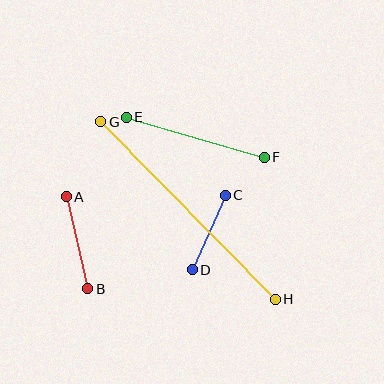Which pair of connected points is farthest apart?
Points G and H are farthest apart.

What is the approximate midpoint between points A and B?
The midpoint is at approximately (77, 243) pixels.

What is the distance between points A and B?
The distance is approximately 94 pixels.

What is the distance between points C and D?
The distance is approximately 82 pixels.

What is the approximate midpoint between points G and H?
The midpoint is at approximately (188, 210) pixels.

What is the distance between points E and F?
The distance is approximately 144 pixels.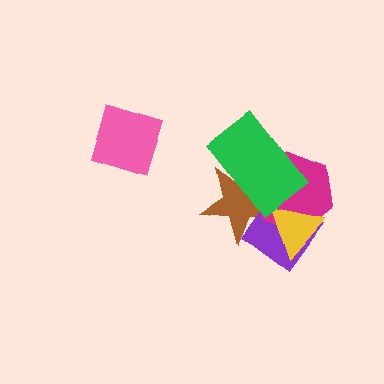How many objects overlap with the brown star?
4 objects overlap with the brown star.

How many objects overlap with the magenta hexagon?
4 objects overlap with the magenta hexagon.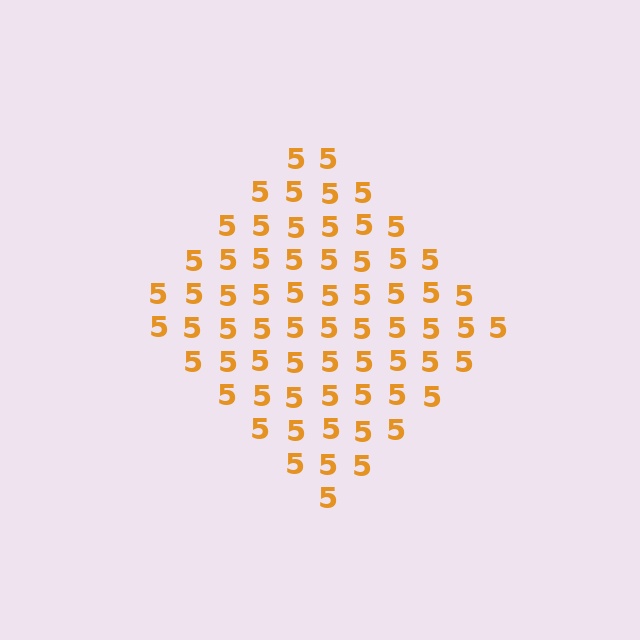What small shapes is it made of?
It is made of small digit 5's.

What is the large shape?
The large shape is a diamond.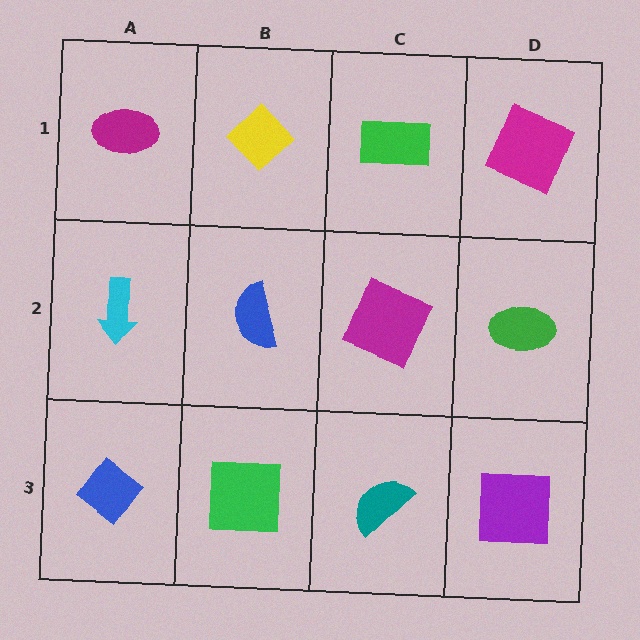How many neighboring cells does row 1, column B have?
3.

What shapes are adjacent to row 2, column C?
A green rectangle (row 1, column C), a teal semicircle (row 3, column C), a blue semicircle (row 2, column B), a green ellipse (row 2, column D).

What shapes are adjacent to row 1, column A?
A cyan arrow (row 2, column A), a yellow diamond (row 1, column B).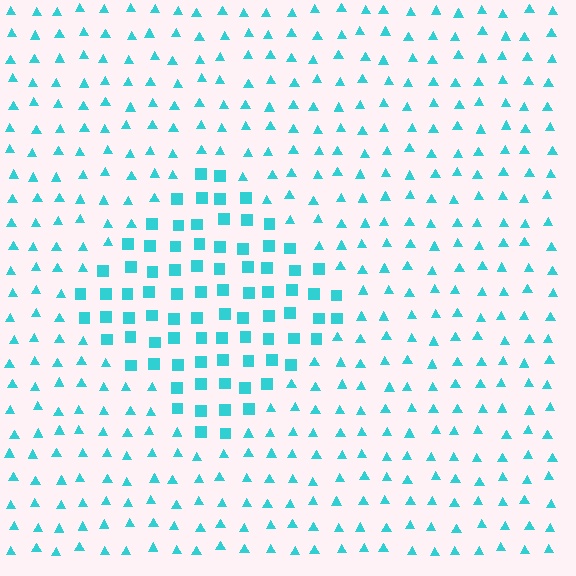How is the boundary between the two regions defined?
The boundary is defined by a change in element shape: squares inside vs. triangles outside. All elements share the same color and spacing.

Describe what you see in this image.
The image is filled with small cyan elements arranged in a uniform grid. A diamond-shaped region contains squares, while the surrounding area contains triangles. The boundary is defined purely by the change in element shape.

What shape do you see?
I see a diamond.